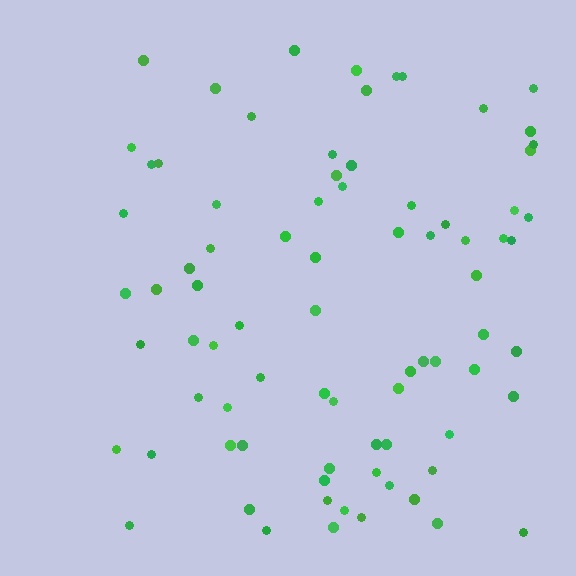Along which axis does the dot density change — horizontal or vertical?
Horizontal.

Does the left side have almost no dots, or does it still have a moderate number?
Still a moderate number, just noticeably fewer than the right.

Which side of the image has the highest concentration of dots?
The right.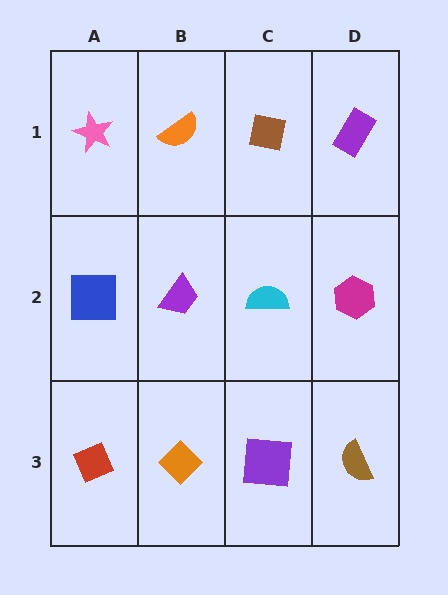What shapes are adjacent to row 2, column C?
A brown square (row 1, column C), a purple square (row 3, column C), a purple trapezoid (row 2, column B), a magenta hexagon (row 2, column D).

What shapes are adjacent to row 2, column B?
An orange semicircle (row 1, column B), an orange diamond (row 3, column B), a blue square (row 2, column A), a cyan semicircle (row 2, column C).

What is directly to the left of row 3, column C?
An orange diamond.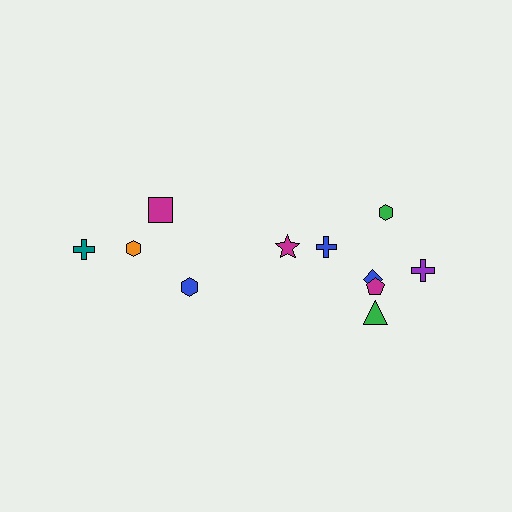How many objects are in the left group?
There are 4 objects.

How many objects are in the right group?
There are 7 objects.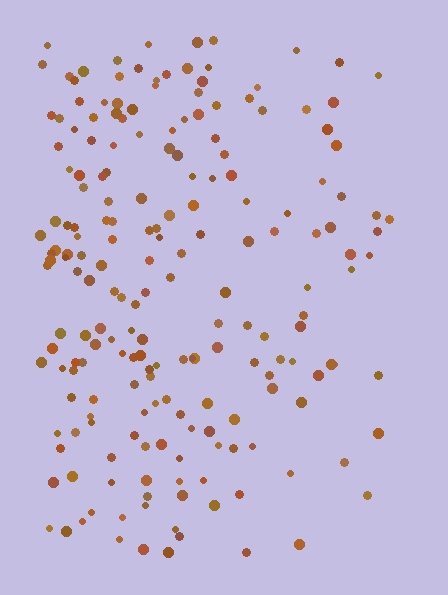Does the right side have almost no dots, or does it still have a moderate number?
Still a moderate number, just noticeably fewer than the left.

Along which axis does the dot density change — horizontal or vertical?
Horizontal.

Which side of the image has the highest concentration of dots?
The left.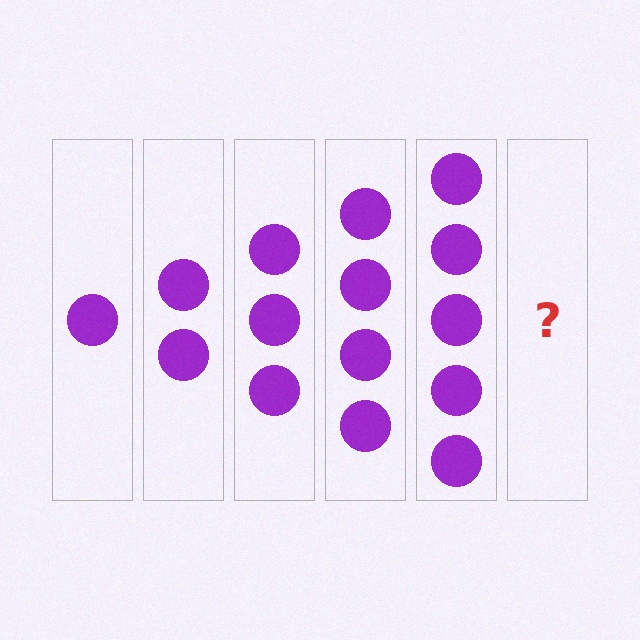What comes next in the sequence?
The next element should be 6 circles.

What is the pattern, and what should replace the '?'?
The pattern is that each step adds one more circle. The '?' should be 6 circles.